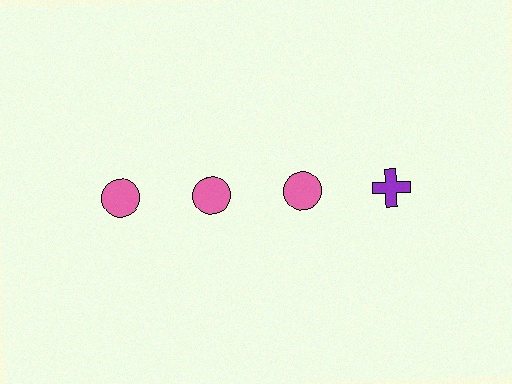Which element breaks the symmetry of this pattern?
The purple cross in the top row, second from right column breaks the symmetry. All other shapes are pink circles.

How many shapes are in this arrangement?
There are 4 shapes arranged in a grid pattern.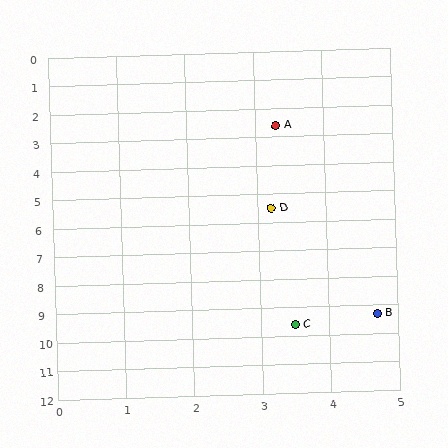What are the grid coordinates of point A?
Point A is at approximately (3.3, 2.6).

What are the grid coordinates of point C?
Point C is at approximately (3.5, 9.6).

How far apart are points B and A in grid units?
Points B and A are about 6.8 grid units apart.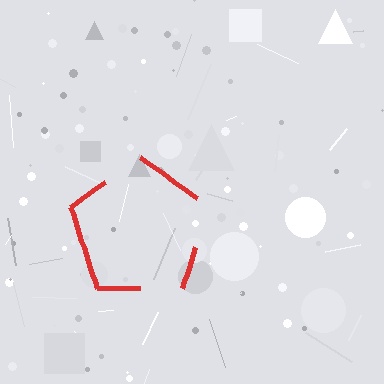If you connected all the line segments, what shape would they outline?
They would outline a pentagon.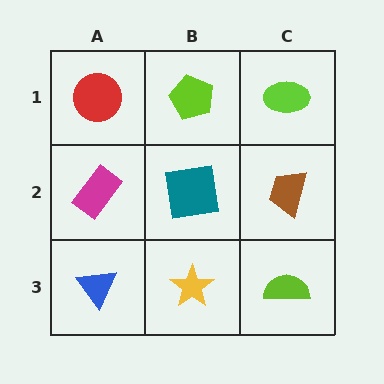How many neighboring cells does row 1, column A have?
2.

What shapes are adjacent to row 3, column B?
A teal square (row 2, column B), a blue triangle (row 3, column A), a lime semicircle (row 3, column C).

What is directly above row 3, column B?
A teal square.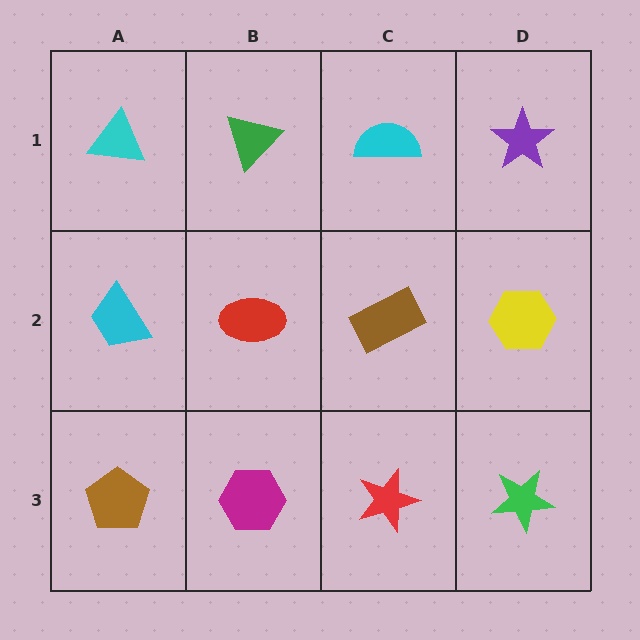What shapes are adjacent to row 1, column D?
A yellow hexagon (row 2, column D), a cyan semicircle (row 1, column C).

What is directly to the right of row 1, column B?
A cyan semicircle.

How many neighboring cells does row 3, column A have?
2.